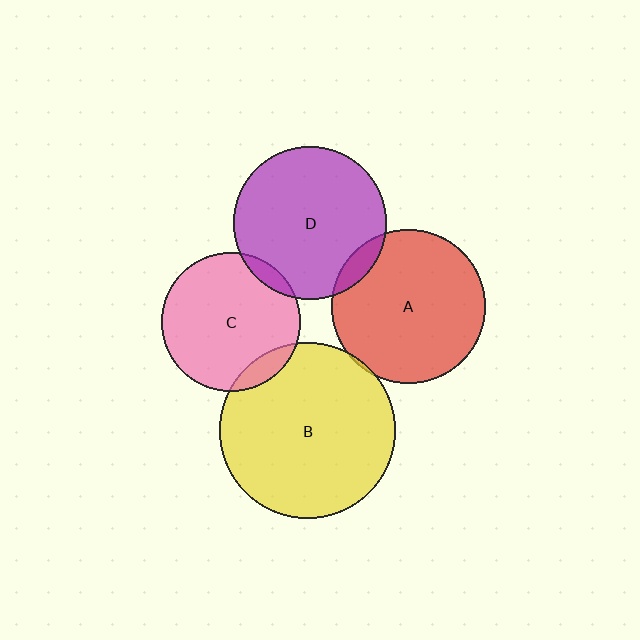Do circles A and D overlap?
Yes.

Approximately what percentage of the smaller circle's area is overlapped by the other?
Approximately 10%.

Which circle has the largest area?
Circle B (yellow).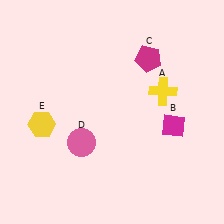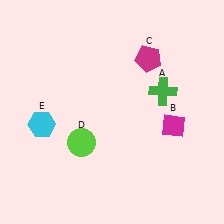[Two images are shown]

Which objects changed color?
A changed from yellow to green. D changed from pink to lime. E changed from yellow to cyan.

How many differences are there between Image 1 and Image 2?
There are 3 differences between the two images.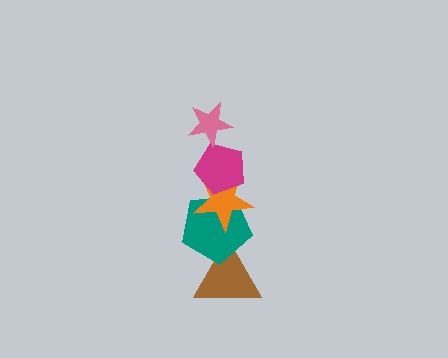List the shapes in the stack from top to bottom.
From top to bottom: the pink star, the magenta pentagon, the orange star, the teal pentagon, the brown triangle.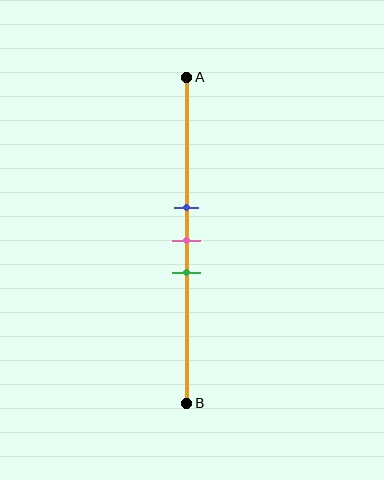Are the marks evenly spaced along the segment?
Yes, the marks are approximately evenly spaced.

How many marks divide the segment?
There are 3 marks dividing the segment.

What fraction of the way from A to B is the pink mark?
The pink mark is approximately 50% (0.5) of the way from A to B.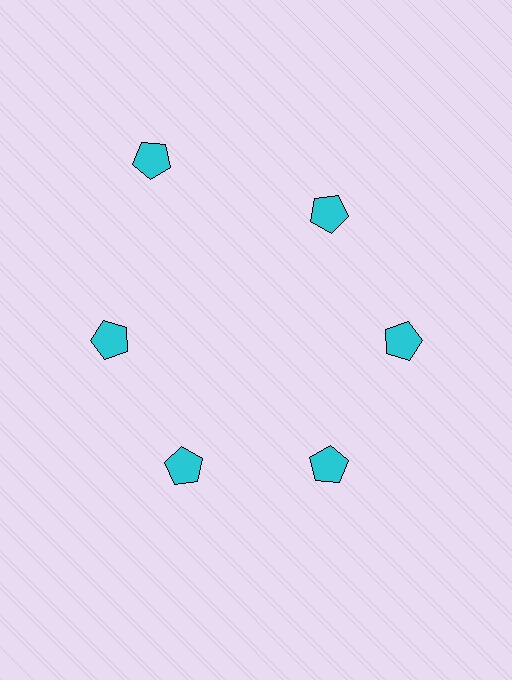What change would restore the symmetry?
The symmetry would be restored by moving it inward, back onto the ring so that all 6 pentagons sit at equal angles and equal distance from the center.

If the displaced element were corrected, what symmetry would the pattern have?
It would have 6-fold rotational symmetry — the pattern would map onto itself every 60 degrees.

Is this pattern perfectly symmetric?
No. The 6 cyan pentagons are arranged in a ring, but one element near the 11 o'clock position is pushed outward from the center, breaking the 6-fold rotational symmetry.